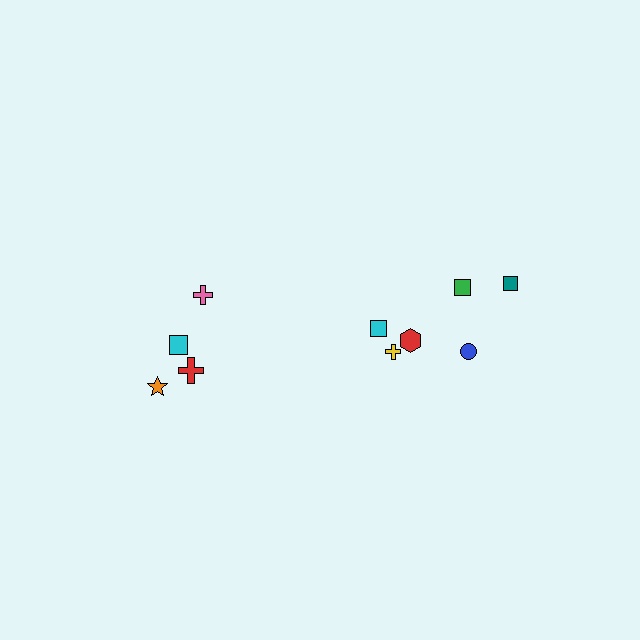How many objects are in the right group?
There are 6 objects.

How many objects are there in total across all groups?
There are 10 objects.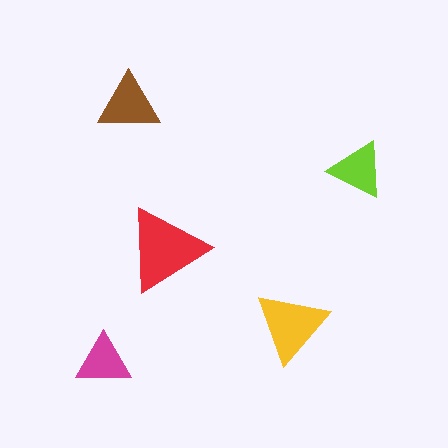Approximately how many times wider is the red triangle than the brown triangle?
About 1.5 times wider.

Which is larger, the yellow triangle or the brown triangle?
The yellow one.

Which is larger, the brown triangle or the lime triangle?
The brown one.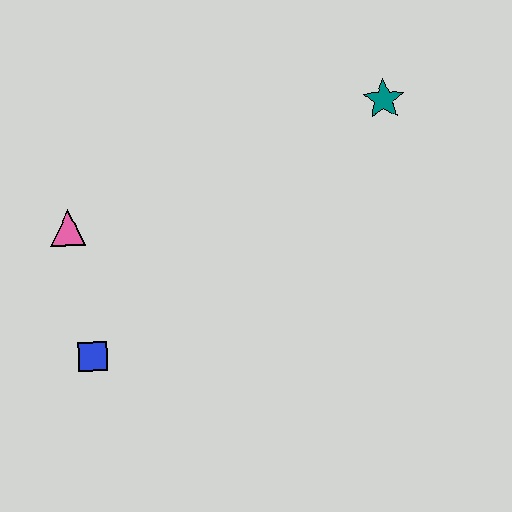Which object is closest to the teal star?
The pink triangle is closest to the teal star.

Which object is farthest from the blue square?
The teal star is farthest from the blue square.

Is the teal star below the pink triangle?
No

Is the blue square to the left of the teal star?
Yes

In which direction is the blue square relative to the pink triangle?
The blue square is below the pink triangle.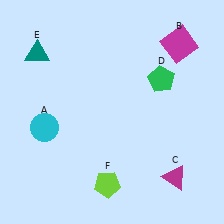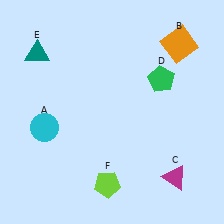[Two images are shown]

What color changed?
The square (B) changed from magenta in Image 1 to orange in Image 2.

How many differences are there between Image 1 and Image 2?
There is 1 difference between the two images.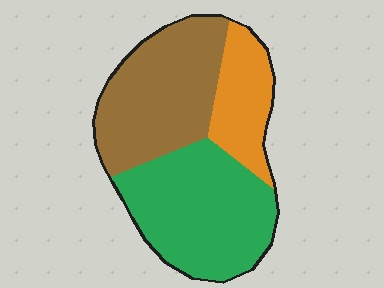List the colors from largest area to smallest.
From largest to smallest: green, brown, orange.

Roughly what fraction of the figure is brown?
Brown takes up about three eighths (3/8) of the figure.